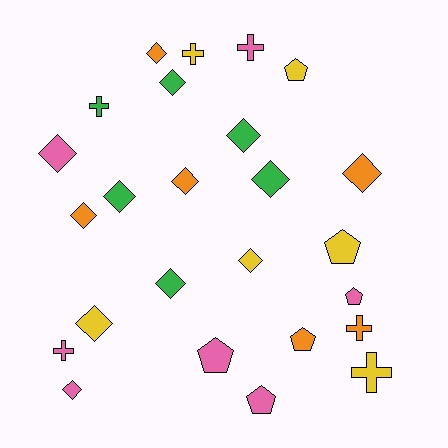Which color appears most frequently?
Pink, with 7 objects.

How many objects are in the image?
There are 25 objects.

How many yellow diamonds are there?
There are 2 yellow diamonds.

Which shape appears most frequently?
Diamond, with 13 objects.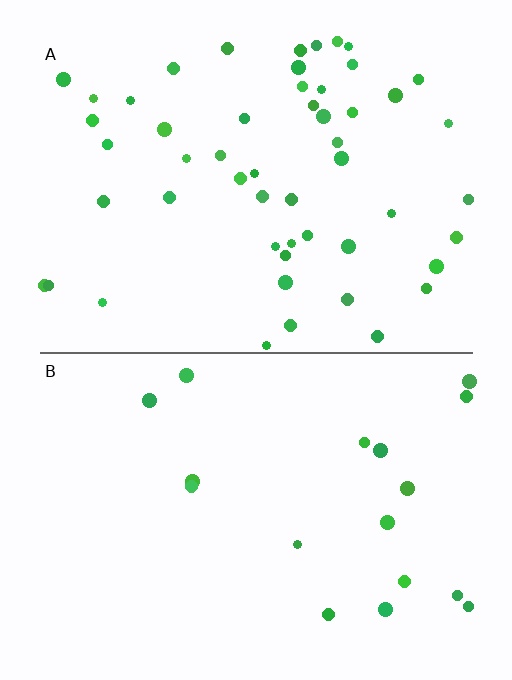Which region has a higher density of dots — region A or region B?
A (the top).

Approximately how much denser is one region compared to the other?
Approximately 2.9× — region A over region B.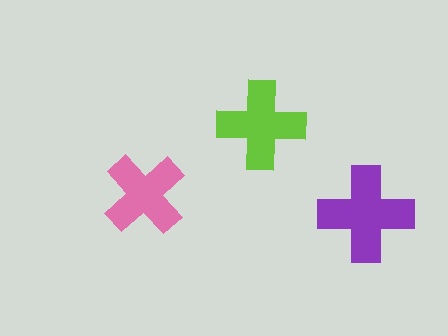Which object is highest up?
The lime cross is topmost.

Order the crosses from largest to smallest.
the purple one, the lime one, the pink one.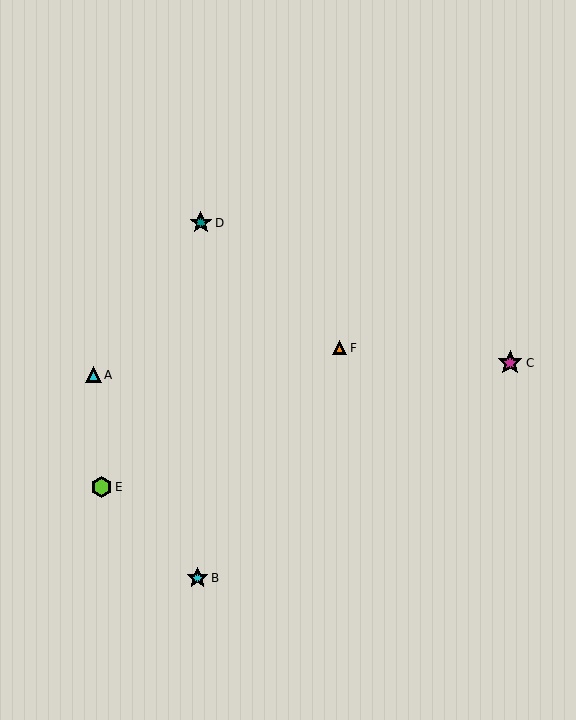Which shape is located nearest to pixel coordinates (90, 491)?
The lime hexagon (labeled E) at (101, 487) is nearest to that location.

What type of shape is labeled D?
Shape D is a teal star.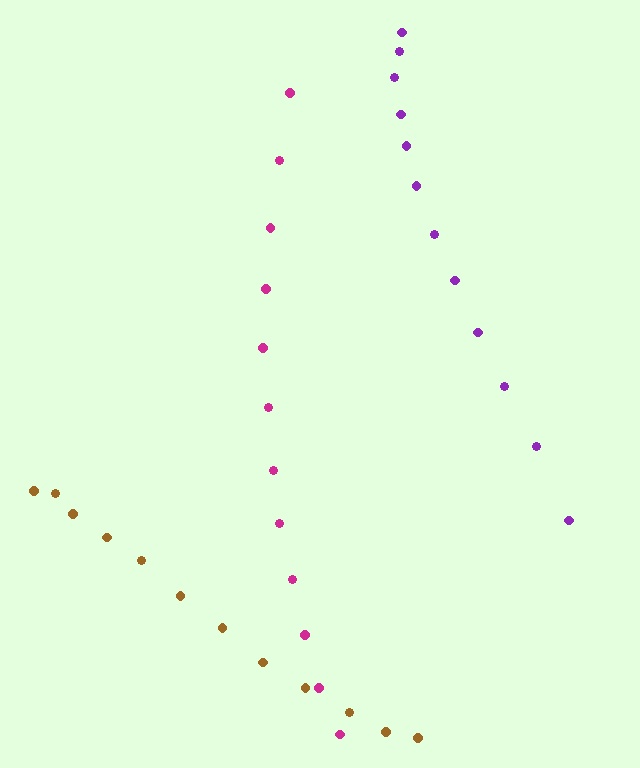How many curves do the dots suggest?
There are 3 distinct paths.